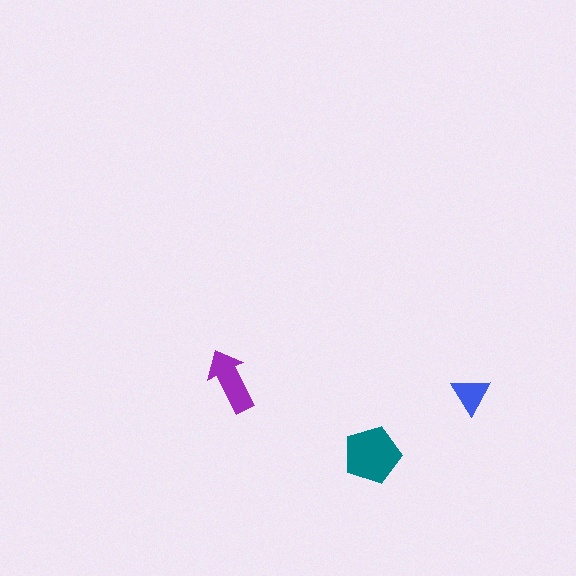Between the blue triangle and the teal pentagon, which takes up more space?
The teal pentagon.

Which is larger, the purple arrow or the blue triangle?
The purple arrow.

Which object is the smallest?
The blue triangle.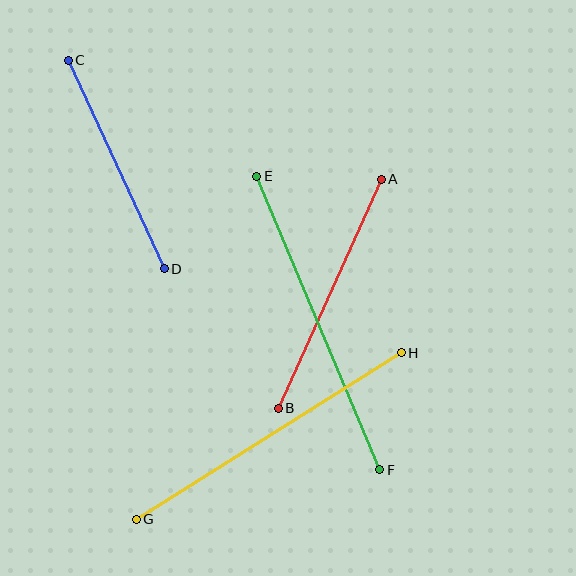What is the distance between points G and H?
The distance is approximately 313 pixels.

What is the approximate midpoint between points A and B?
The midpoint is at approximately (330, 294) pixels.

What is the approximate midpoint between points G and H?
The midpoint is at approximately (269, 436) pixels.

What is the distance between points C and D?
The distance is approximately 230 pixels.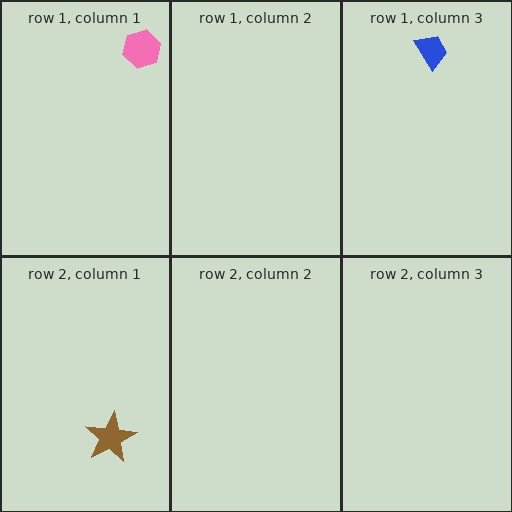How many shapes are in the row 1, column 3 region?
1.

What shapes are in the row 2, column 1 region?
The brown star.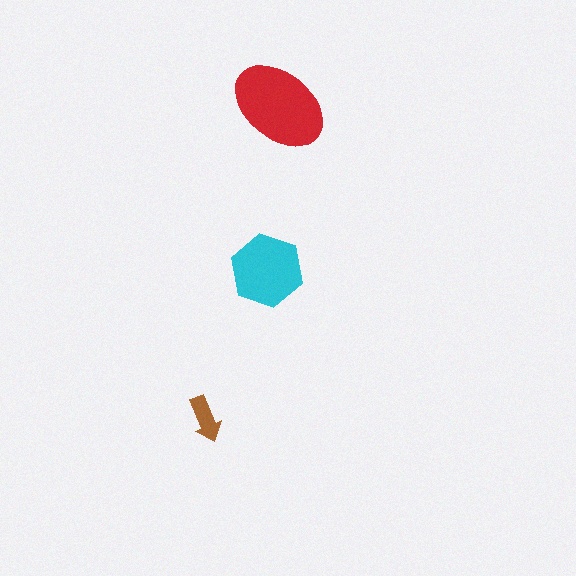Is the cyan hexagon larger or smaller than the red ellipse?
Smaller.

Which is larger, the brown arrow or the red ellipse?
The red ellipse.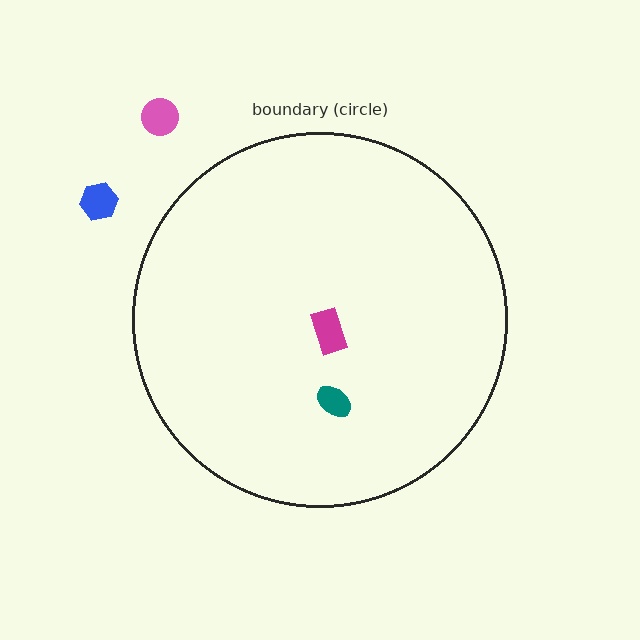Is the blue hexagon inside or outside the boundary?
Outside.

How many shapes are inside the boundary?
2 inside, 2 outside.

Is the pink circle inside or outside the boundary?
Outside.